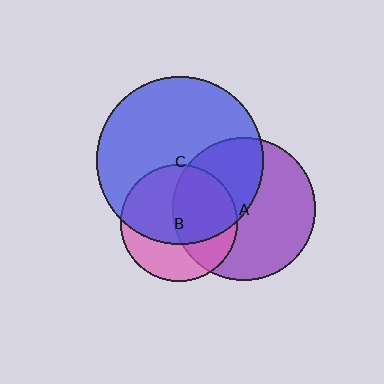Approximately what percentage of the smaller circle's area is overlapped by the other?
Approximately 65%.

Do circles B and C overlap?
Yes.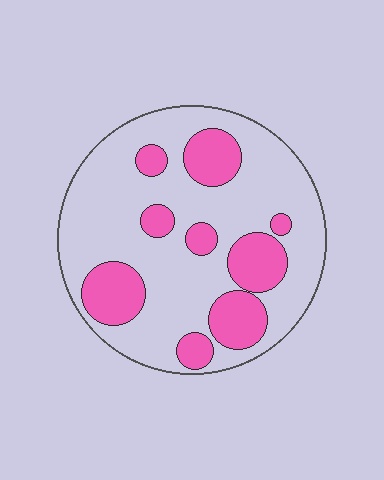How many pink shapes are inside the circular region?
9.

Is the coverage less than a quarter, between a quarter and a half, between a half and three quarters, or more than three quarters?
Between a quarter and a half.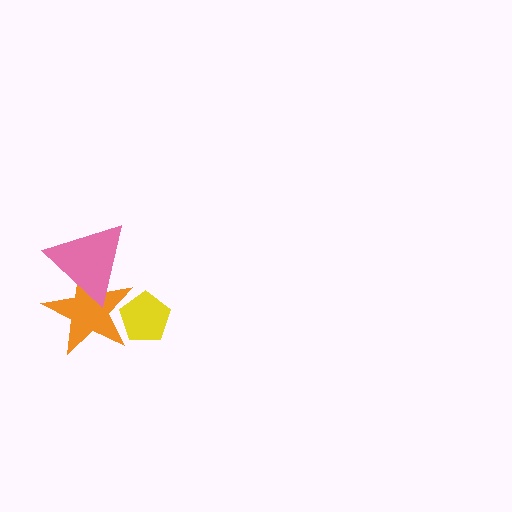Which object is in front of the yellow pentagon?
The orange star is in front of the yellow pentagon.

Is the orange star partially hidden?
Yes, it is partially covered by another shape.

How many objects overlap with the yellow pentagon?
1 object overlaps with the yellow pentagon.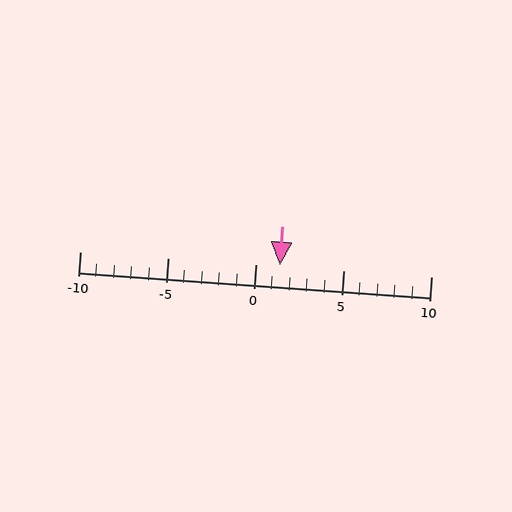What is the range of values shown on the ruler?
The ruler shows values from -10 to 10.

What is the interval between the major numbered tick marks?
The major tick marks are spaced 5 units apart.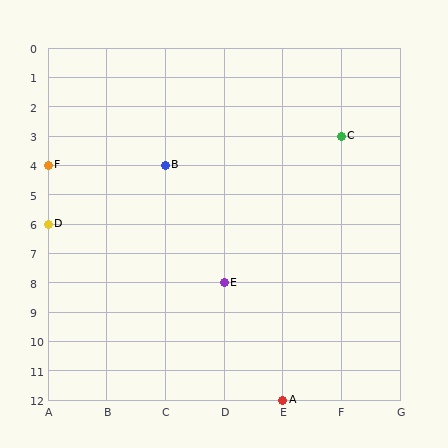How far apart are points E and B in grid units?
Points E and B are 1 column and 4 rows apart (about 4.1 grid units diagonally).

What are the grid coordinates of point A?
Point A is at grid coordinates (E, 12).